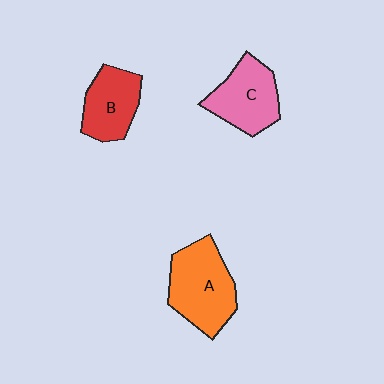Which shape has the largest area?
Shape A (orange).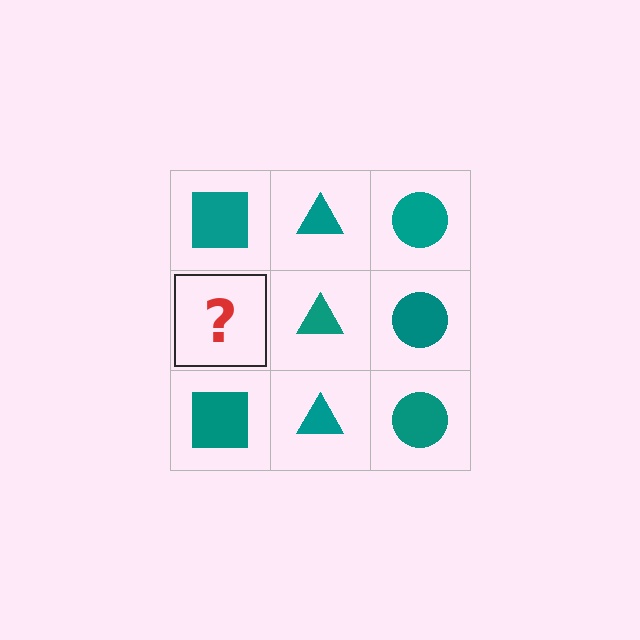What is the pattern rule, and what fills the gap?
The rule is that each column has a consistent shape. The gap should be filled with a teal square.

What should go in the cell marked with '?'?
The missing cell should contain a teal square.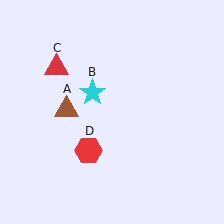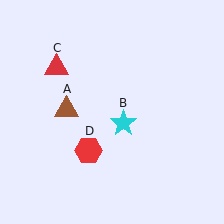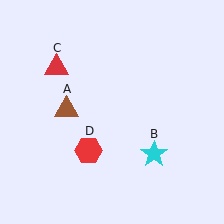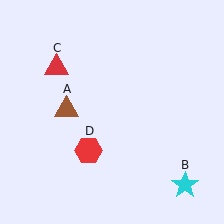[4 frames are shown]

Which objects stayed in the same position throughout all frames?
Brown triangle (object A) and red triangle (object C) and red hexagon (object D) remained stationary.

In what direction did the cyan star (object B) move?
The cyan star (object B) moved down and to the right.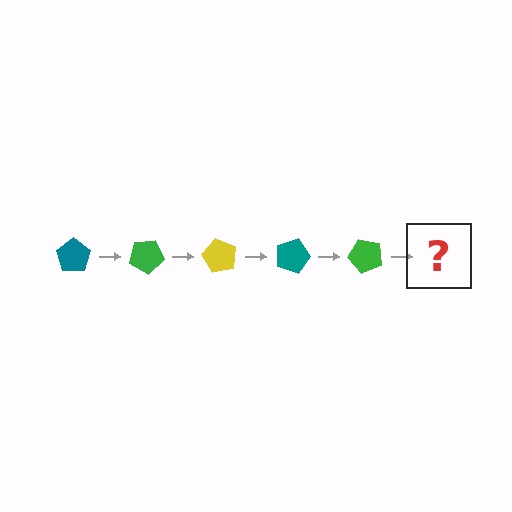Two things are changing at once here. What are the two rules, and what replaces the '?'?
The two rules are that it rotates 30 degrees each step and the color cycles through teal, green, and yellow. The '?' should be a yellow pentagon, rotated 150 degrees from the start.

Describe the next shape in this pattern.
It should be a yellow pentagon, rotated 150 degrees from the start.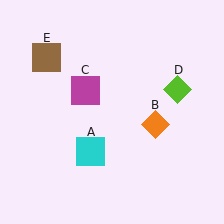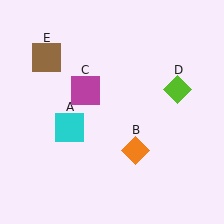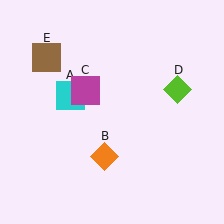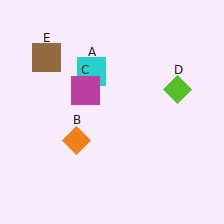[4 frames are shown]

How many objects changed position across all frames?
2 objects changed position: cyan square (object A), orange diamond (object B).